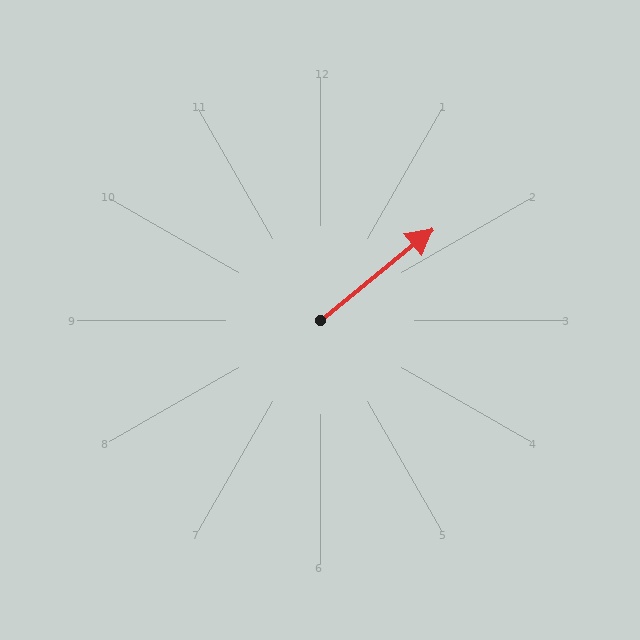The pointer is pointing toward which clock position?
Roughly 2 o'clock.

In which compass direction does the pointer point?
Northeast.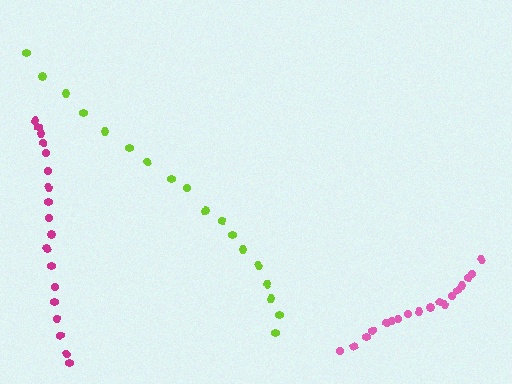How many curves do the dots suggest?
There are 3 distinct paths.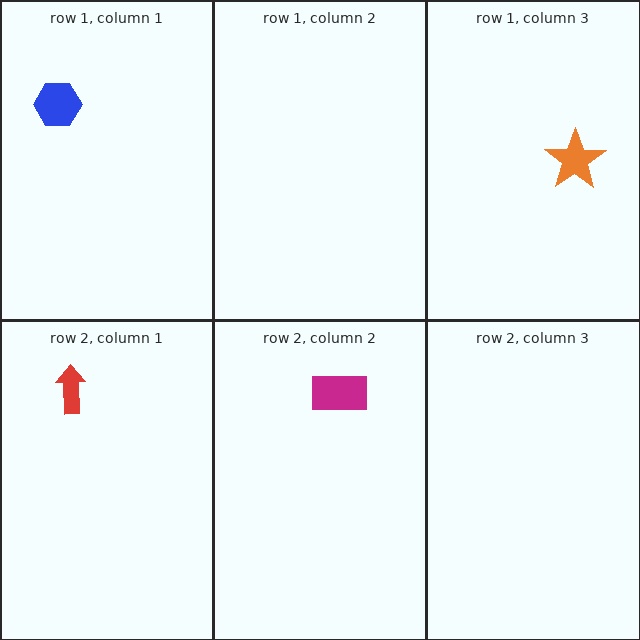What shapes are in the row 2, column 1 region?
The red arrow.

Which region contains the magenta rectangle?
The row 2, column 2 region.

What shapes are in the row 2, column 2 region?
The magenta rectangle.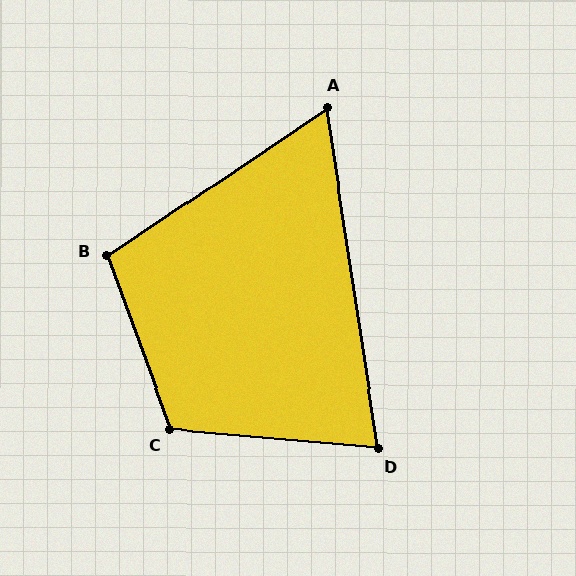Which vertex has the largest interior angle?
C, at approximately 115 degrees.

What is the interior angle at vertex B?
Approximately 104 degrees (obtuse).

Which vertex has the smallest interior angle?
A, at approximately 65 degrees.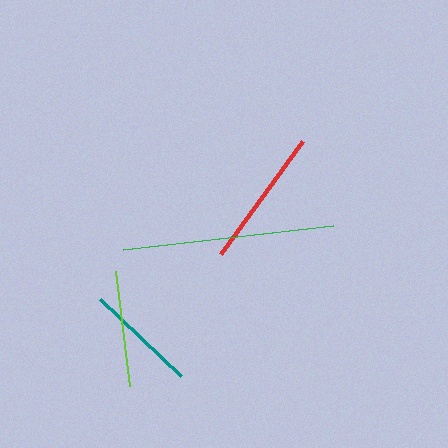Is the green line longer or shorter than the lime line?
The green line is longer than the lime line.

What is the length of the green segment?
The green segment is approximately 212 pixels long.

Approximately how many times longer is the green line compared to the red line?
The green line is approximately 1.5 times the length of the red line.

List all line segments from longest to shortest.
From longest to shortest: green, red, lime, teal.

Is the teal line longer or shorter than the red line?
The red line is longer than the teal line.